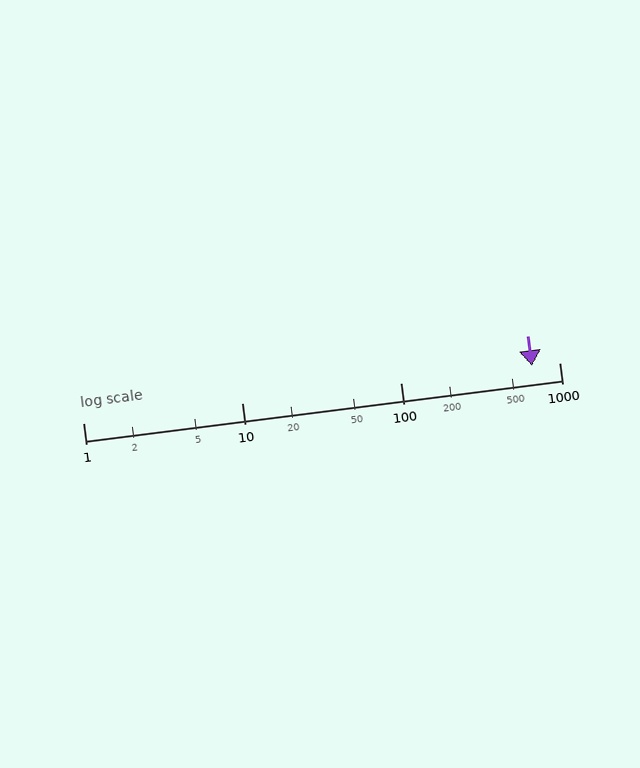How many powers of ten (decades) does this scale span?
The scale spans 3 decades, from 1 to 1000.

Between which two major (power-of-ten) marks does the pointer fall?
The pointer is between 100 and 1000.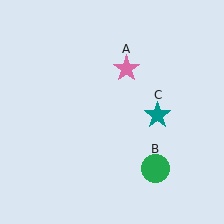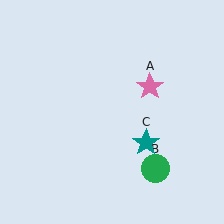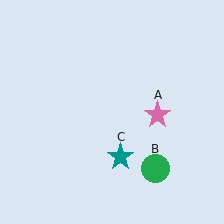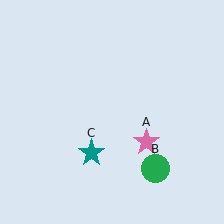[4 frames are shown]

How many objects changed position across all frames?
2 objects changed position: pink star (object A), teal star (object C).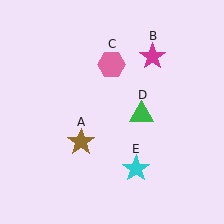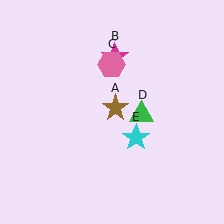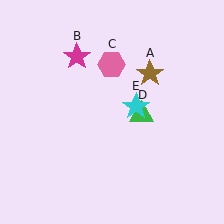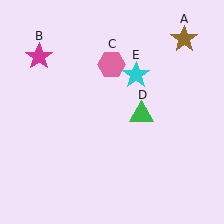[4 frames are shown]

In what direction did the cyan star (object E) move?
The cyan star (object E) moved up.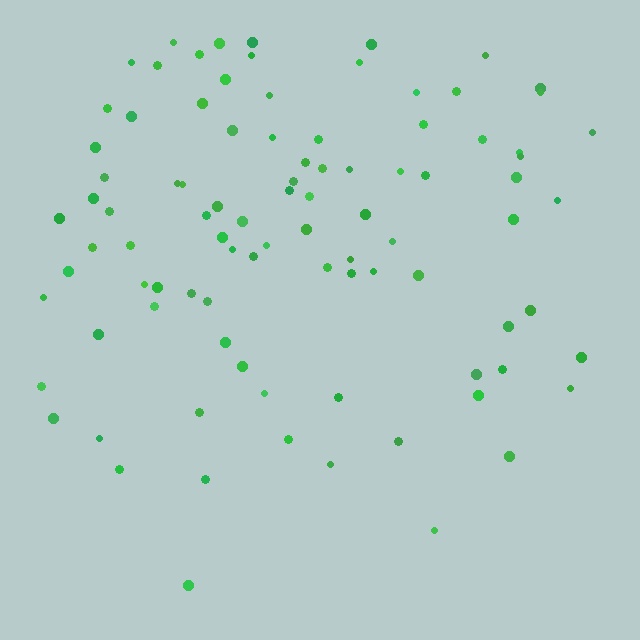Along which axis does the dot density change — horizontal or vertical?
Vertical.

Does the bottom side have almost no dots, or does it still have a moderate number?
Still a moderate number, just noticeably fewer than the top.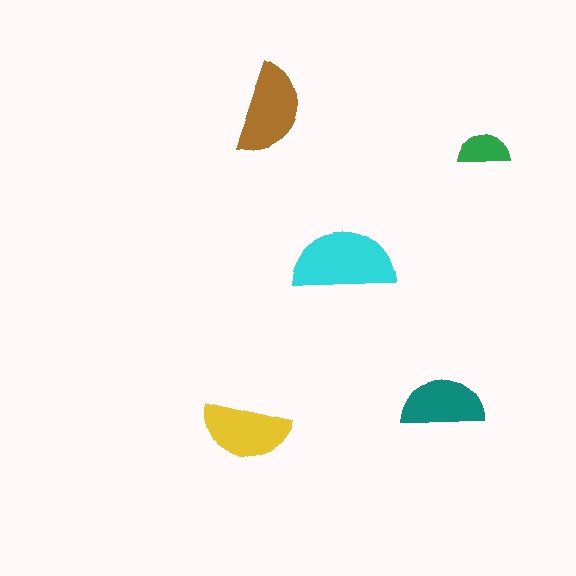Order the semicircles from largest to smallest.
the cyan one, the brown one, the yellow one, the teal one, the green one.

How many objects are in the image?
There are 5 objects in the image.